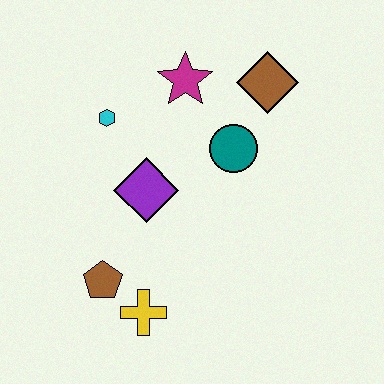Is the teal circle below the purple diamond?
No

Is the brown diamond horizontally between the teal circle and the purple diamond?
No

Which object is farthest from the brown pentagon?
The brown diamond is farthest from the brown pentagon.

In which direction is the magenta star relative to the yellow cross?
The magenta star is above the yellow cross.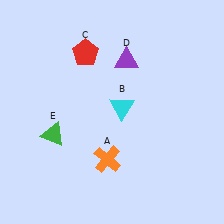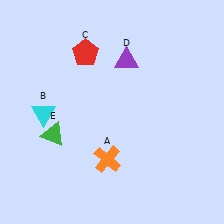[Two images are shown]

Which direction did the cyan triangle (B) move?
The cyan triangle (B) moved left.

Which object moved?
The cyan triangle (B) moved left.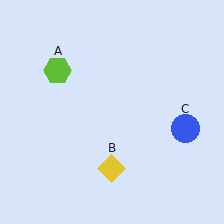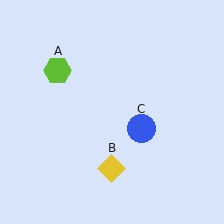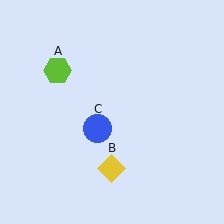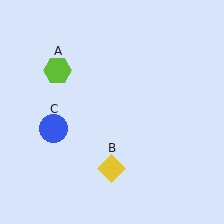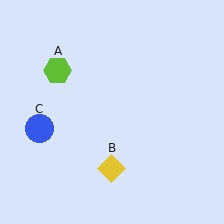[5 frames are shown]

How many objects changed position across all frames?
1 object changed position: blue circle (object C).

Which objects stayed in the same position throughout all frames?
Lime hexagon (object A) and yellow diamond (object B) remained stationary.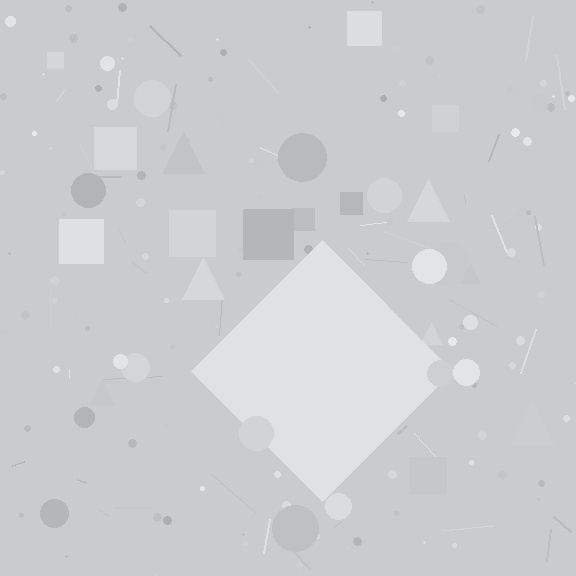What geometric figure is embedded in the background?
A diamond is embedded in the background.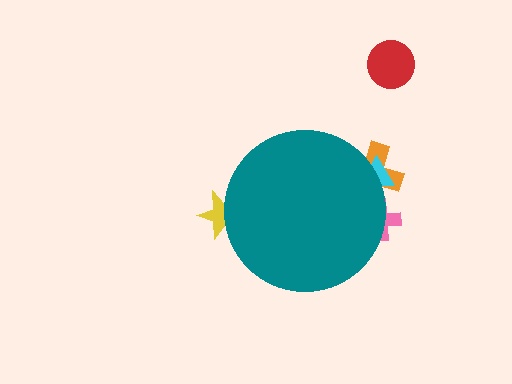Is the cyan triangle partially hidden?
Yes, the cyan triangle is partially hidden behind the teal circle.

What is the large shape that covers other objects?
A teal circle.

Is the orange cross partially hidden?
Yes, the orange cross is partially hidden behind the teal circle.